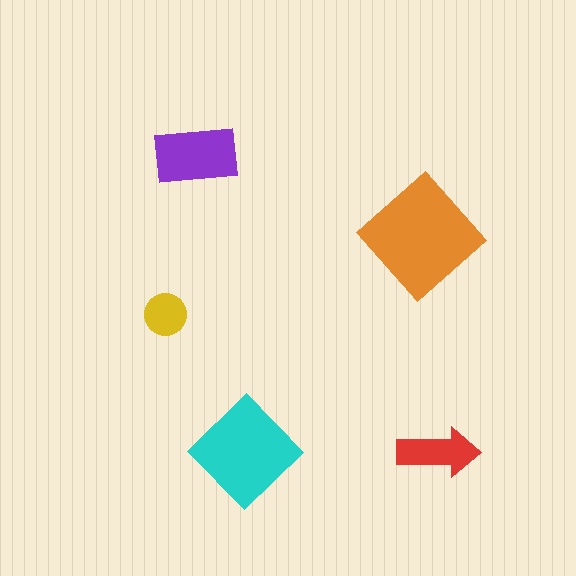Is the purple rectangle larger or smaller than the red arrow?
Larger.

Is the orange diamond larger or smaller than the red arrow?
Larger.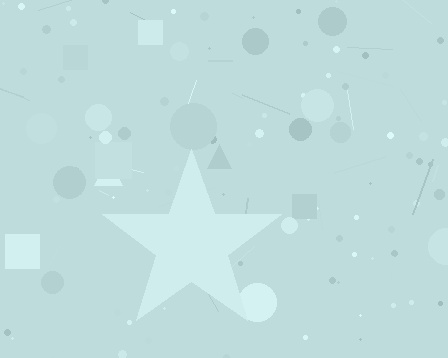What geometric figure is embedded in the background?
A star is embedded in the background.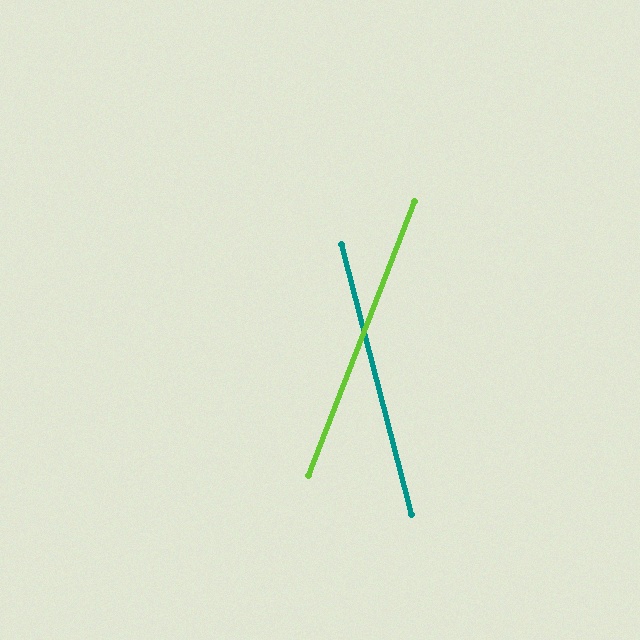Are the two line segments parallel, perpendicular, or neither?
Neither parallel nor perpendicular — they differ by about 36°.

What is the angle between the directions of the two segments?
Approximately 36 degrees.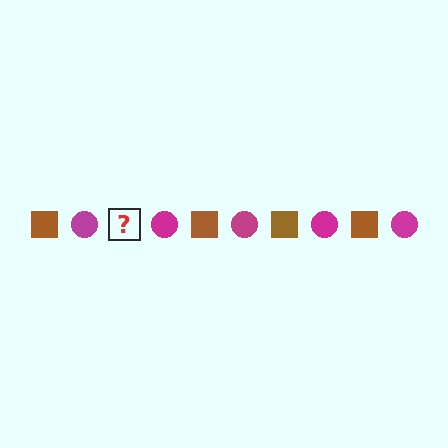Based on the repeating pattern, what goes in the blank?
The blank should be a brown square.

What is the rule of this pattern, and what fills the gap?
The rule is that the pattern alternates between brown square and magenta circle. The gap should be filled with a brown square.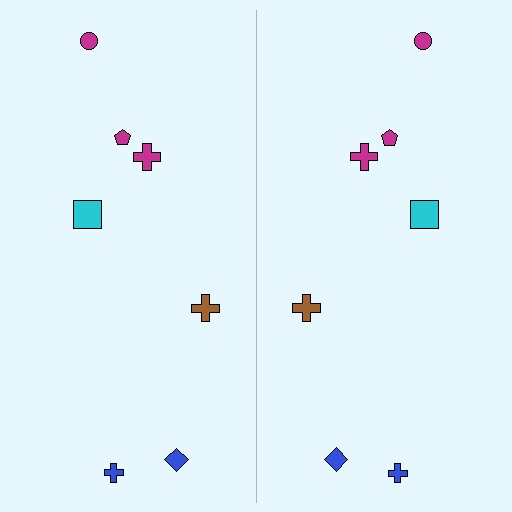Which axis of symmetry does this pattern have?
The pattern has a vertical axis of symmetry running through the center of the image.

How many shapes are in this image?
There are 14 shapes in this image.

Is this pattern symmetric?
Yes, this pattern has bilateral (reflection) symmetry.